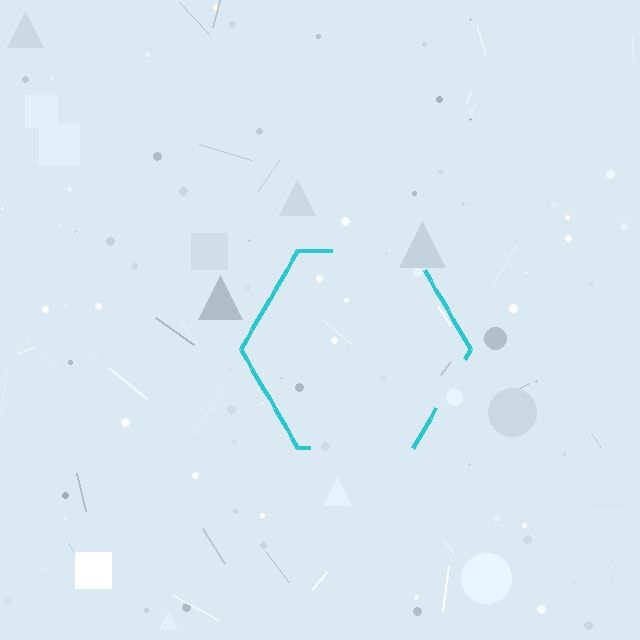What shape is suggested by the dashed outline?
The dashed outline suggests a hexagon.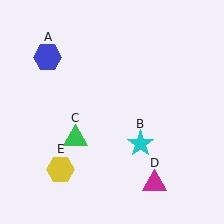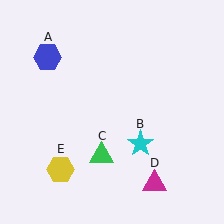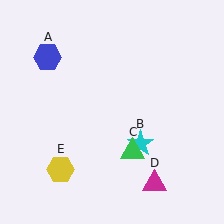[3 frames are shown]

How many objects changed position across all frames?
1 object changed position: green triangle (object C).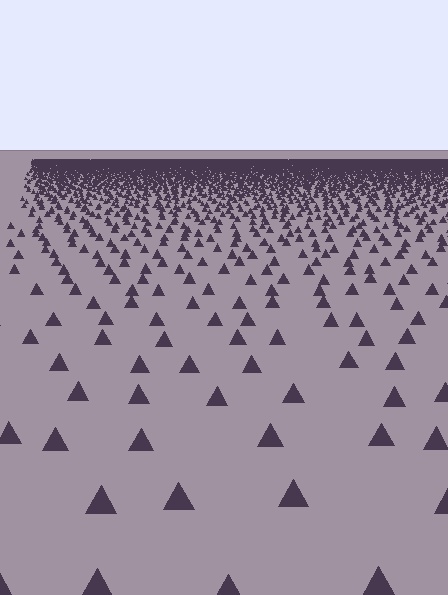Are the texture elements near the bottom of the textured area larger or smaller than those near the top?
Larger. Near the bottom, elements are closer to the viewer and appear at a bigger on-screen size.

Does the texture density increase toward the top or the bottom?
Density increases toward the top.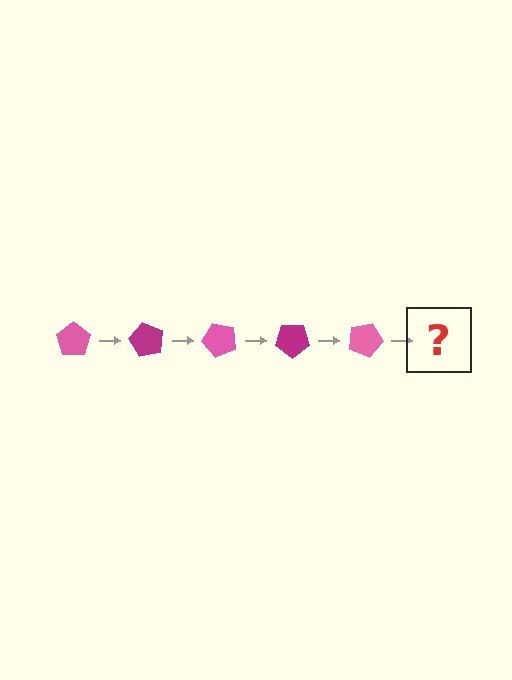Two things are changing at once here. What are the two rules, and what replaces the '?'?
The two rules are that it rotates 60 degrees each step and the color cycles through pink and magenta. The '?' should be a magenta pentagon, rotated 300 degrees from the start.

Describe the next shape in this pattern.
It should be a magenta pentagon, rotated 300 degrees from the start.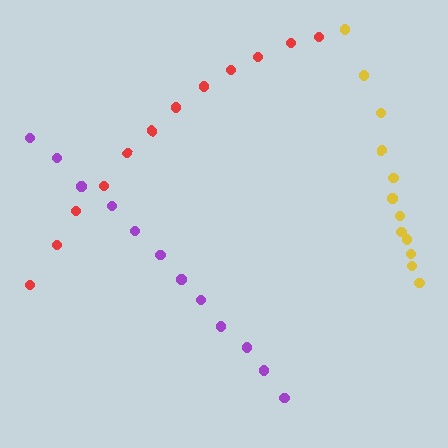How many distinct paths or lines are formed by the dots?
There are 3 distinct paths.